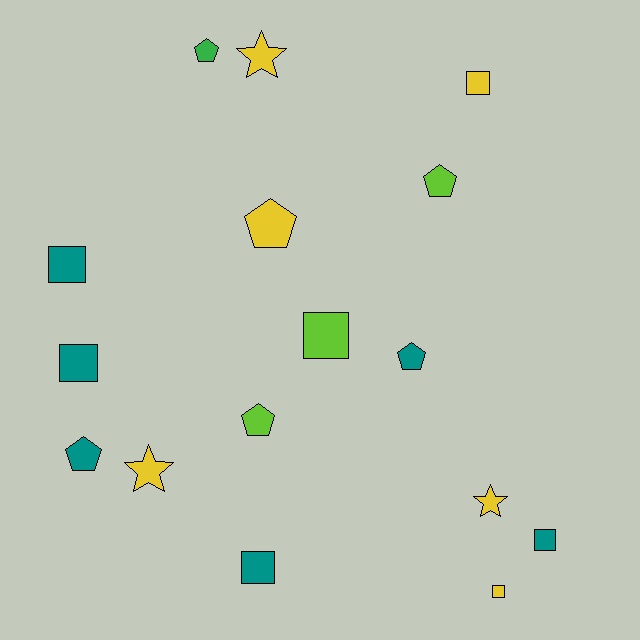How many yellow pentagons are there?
There is 1 yellow pentagon.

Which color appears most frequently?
Yellow, with 6 objects.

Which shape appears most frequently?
Square, with 7 objects.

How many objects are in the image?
There are 16 objects.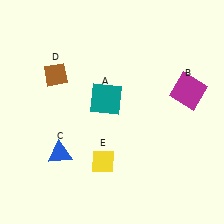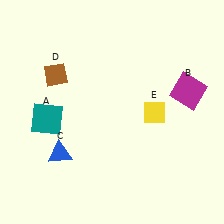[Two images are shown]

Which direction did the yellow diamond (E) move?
The yellow diamond (E) moved right.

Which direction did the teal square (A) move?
The teal square (A) moved left.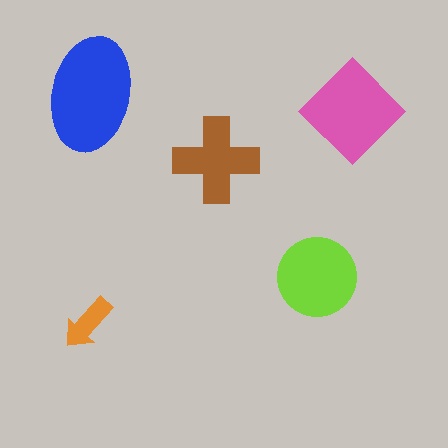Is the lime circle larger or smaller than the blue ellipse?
Smaller.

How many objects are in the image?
There are 5 objects in the image.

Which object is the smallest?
The orange arrow.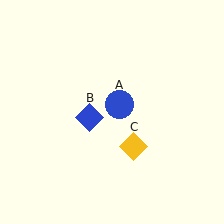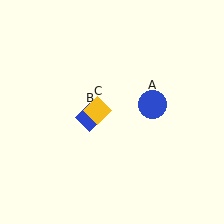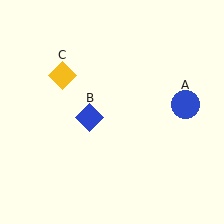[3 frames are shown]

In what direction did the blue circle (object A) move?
The blue circle (object A) moved right.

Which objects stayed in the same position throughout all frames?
Blue diamond (object B) remained stationary.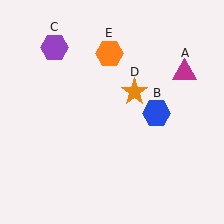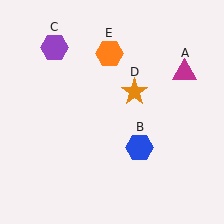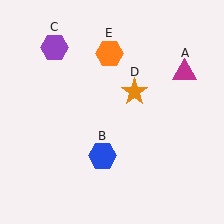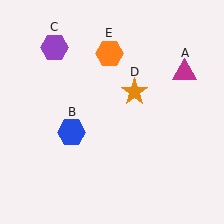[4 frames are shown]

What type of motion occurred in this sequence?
The blue hexagon (object B) rotated clockwise around the center of the scene.